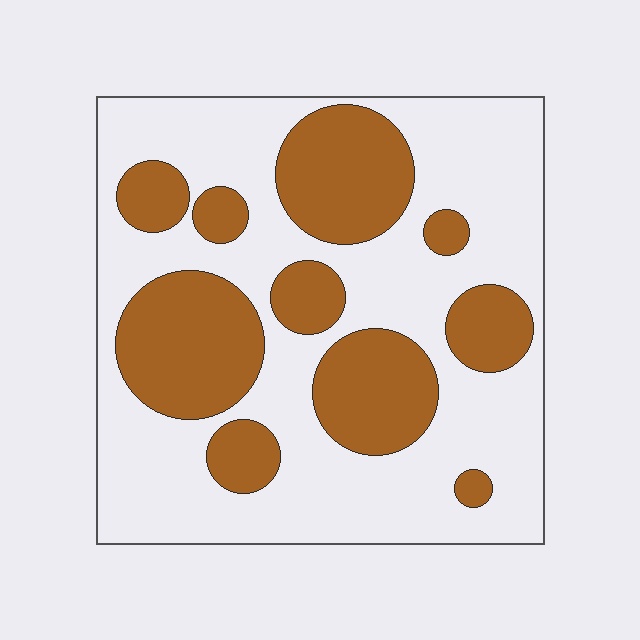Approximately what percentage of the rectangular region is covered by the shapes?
Approximately 35%.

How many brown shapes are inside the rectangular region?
10.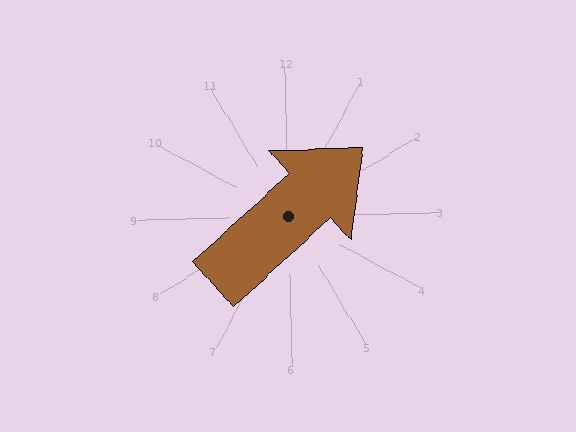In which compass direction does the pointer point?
Northeast.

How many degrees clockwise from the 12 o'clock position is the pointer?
Approximately 49 degrees.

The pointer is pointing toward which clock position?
Roughly 2 o'clock.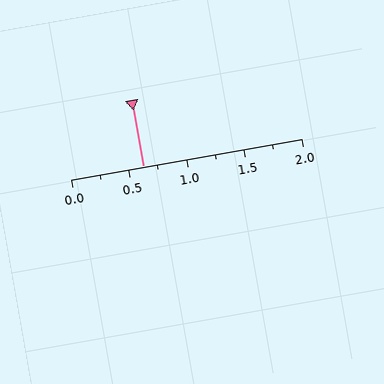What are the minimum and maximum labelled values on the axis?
The axis runs from 0.0 to 2.0.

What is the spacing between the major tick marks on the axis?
The major ticks are spaced 0.5 apart.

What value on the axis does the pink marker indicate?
The marker indicates approximately 0.62.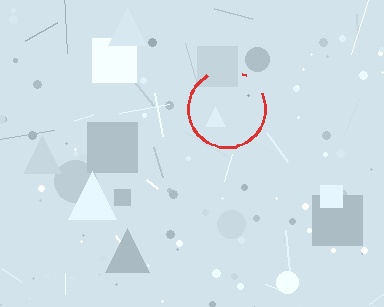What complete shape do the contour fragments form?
The contour fragments form a circle.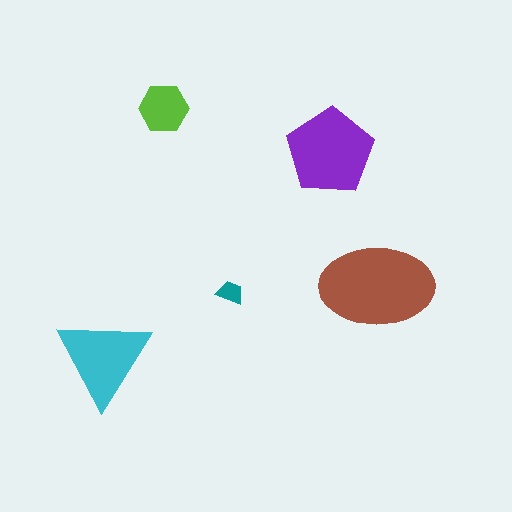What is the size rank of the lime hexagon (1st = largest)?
4th.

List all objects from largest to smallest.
The brown ellipse, the purple pentagon, the cyan triangle, the lime hexagon, the teal trapezoid.